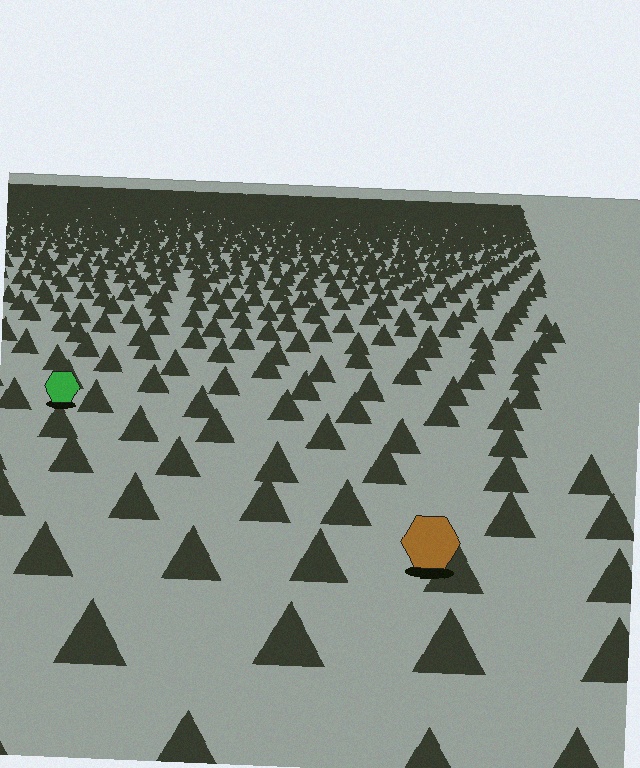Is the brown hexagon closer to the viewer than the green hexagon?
Yes. The brown hexagon is closer — you can tell from the texture gradient: the ground texture is coarser near it.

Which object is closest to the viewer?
The brown hexagon is closest. The texture marks near it are larger and more spread out.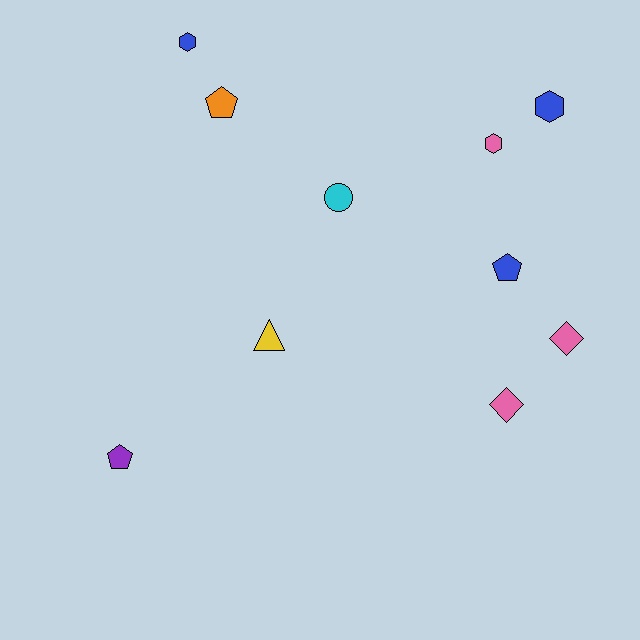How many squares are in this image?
There are no squares.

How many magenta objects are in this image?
There are no magenta objects.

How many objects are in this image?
There are 10 objects.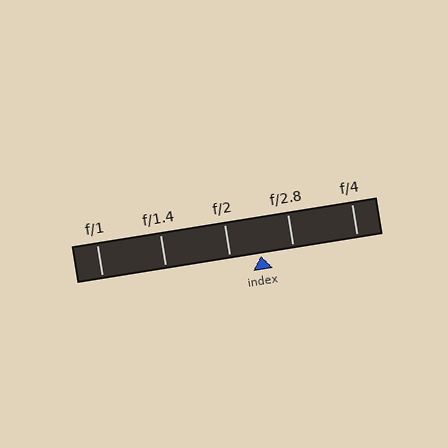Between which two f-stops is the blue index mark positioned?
The index mark is between f/2 and f/2.8.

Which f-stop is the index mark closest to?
The index mark is closest to f/2.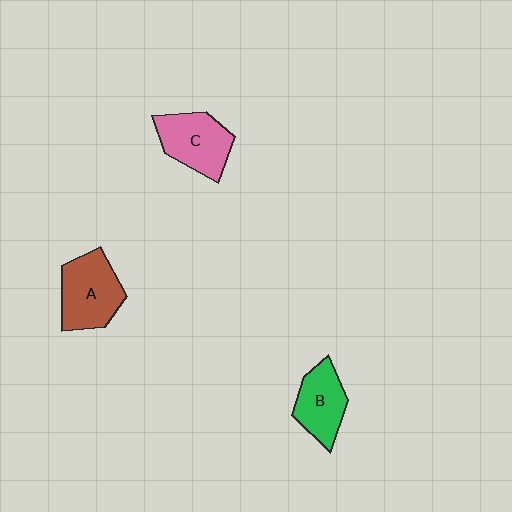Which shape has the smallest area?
Shape B (green).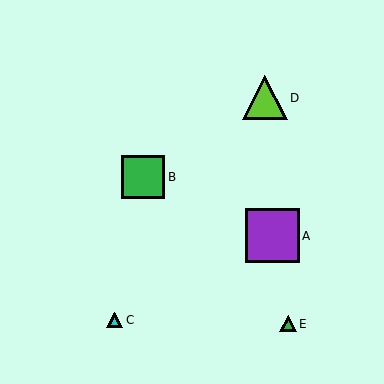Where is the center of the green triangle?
The center of the green triangle is at (288, 324).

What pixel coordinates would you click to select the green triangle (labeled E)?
Click at (288, 324) to select the green triangle E.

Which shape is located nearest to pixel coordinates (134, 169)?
The green square (labeled B) at (143, 177) is nearest to that location.